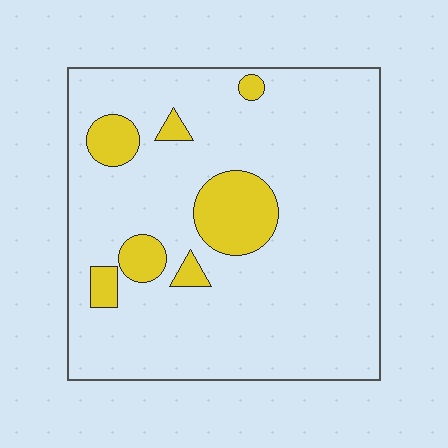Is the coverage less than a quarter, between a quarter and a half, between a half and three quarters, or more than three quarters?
Less than a quarter.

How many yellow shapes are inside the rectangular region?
7.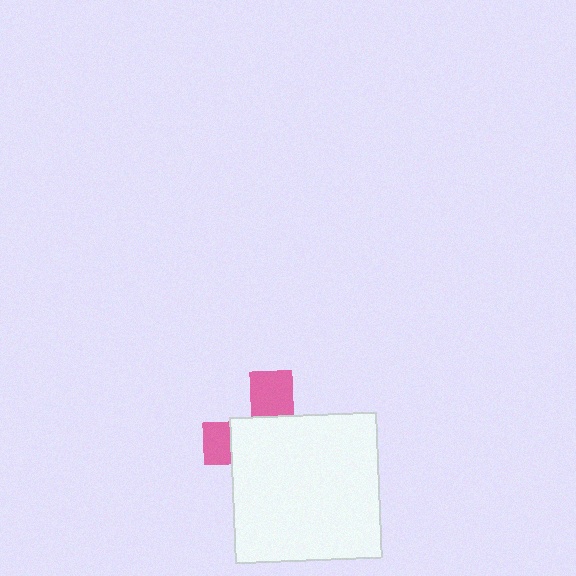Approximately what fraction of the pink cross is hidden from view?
Roughly 70% of the pink cross is hidden behind the white rectangle.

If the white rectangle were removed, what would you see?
You would see the complete pink cross.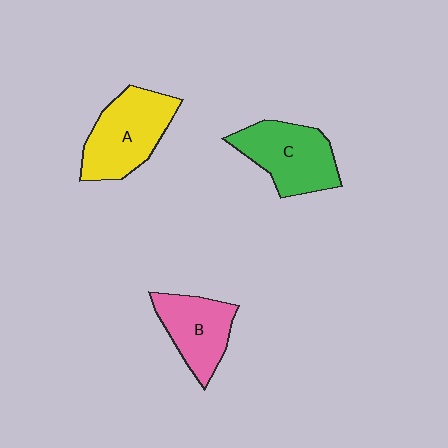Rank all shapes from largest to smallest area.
From largest to smallest: A (yellow), C (green), B (pink).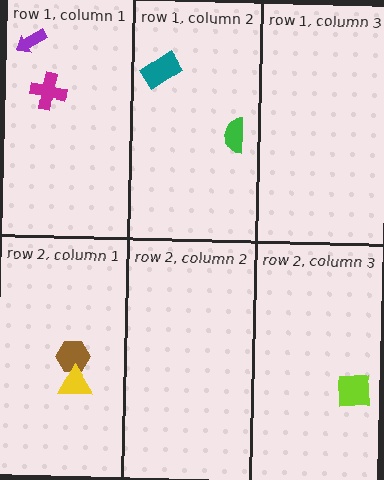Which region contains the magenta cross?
The row 1, column 1 region.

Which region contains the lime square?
The row 2, column 3 region.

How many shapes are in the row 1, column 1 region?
2.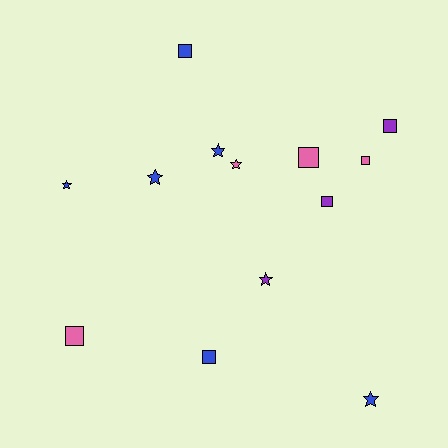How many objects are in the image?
There are 13 objects.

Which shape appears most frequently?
Square, with 7 objects.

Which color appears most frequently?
Blue, with 6 objects.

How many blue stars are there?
There are 4 blue stars.